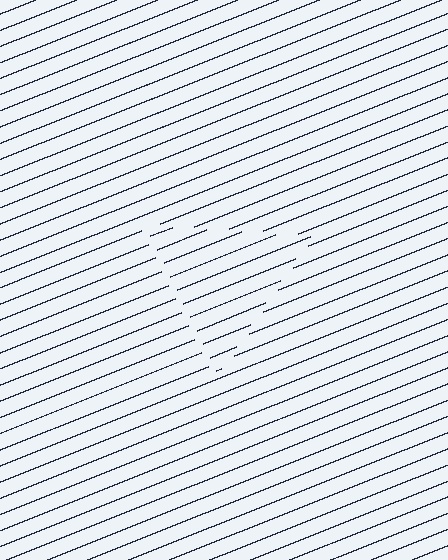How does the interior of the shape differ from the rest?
The interior of the shape contains the same grating, shifted by half a period — the contour is defined by the phase discontinuity where line-ends from the inner and outer gratings abut.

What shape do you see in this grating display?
An illusory triangle. The interior of the shape contains the same grating, shifted by half a period — the contour is defined by the phase discontinuity where line-ends from the inner and outer gratings abut.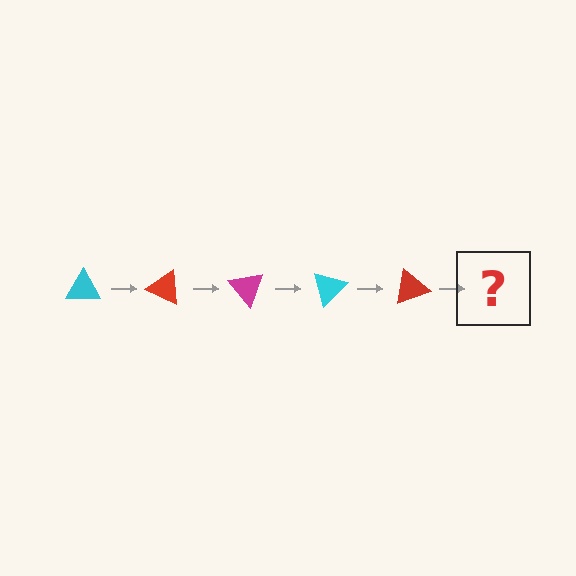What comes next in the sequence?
The next element should be a magenta triangle, rotated 125 degrees from the start.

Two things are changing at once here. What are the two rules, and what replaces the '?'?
The two rules are that it rotates 25 degrees each step and the color cycles through cyan, red, and magenta. The '?' should be a magenta triangle, rotated 125 degrees from the start.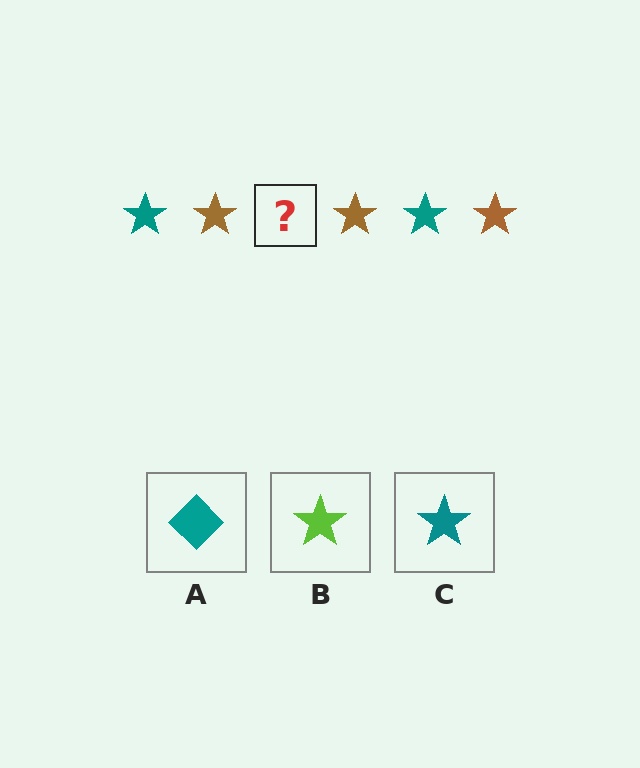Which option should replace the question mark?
Option C.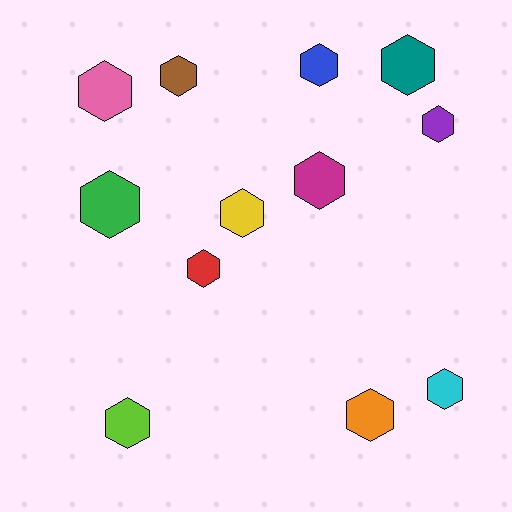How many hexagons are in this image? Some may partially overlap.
There are 12 hexagons.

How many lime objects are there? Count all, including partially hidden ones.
There is 1 lime object.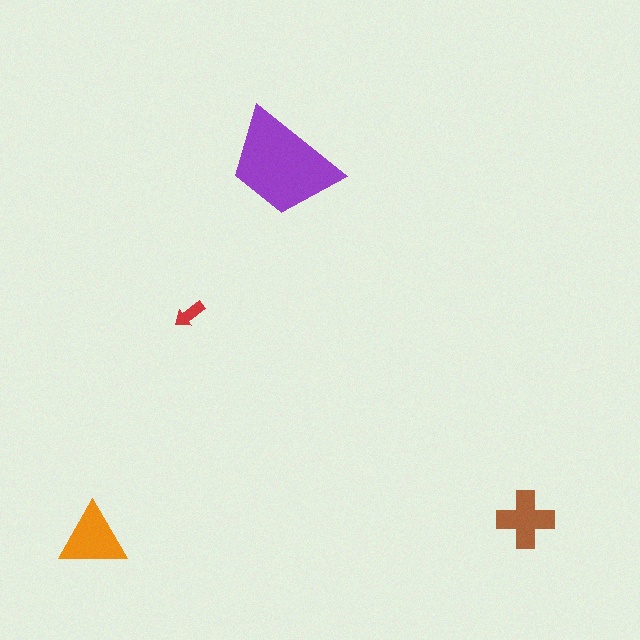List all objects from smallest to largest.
The red arrow, the brown cross, the orange triangle, the purple trapezoid.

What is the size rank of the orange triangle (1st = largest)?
2nd.